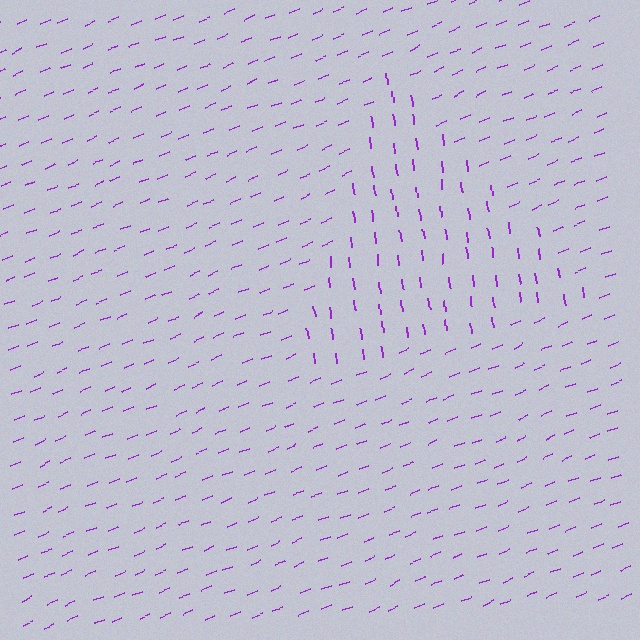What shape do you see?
I see a triangle.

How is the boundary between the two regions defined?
The boundary is defined purely by a change in line orientation (approximately 75 degrees difference). All lines are the same color and thickness.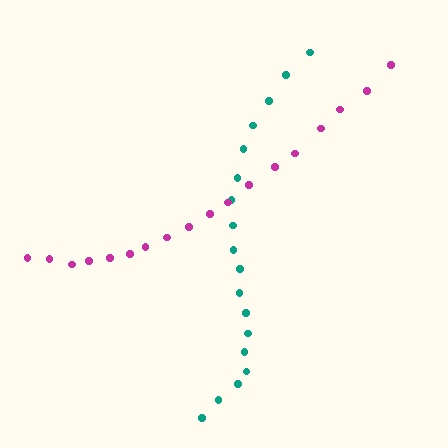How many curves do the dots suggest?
There are 2 distinct paths.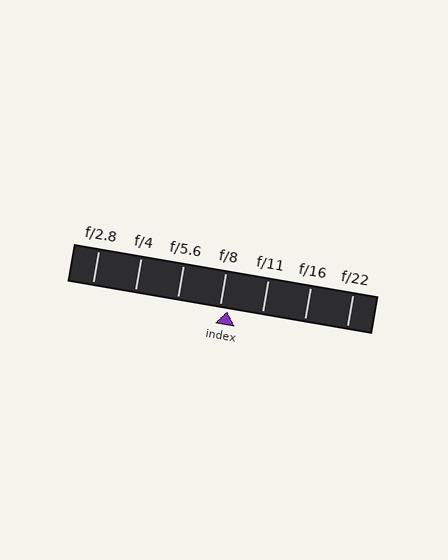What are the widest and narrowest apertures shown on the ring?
The widest aperture shown is f/2.8 and the narrowest is f/22.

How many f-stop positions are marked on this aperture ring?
There are 7 f-stop positions marked.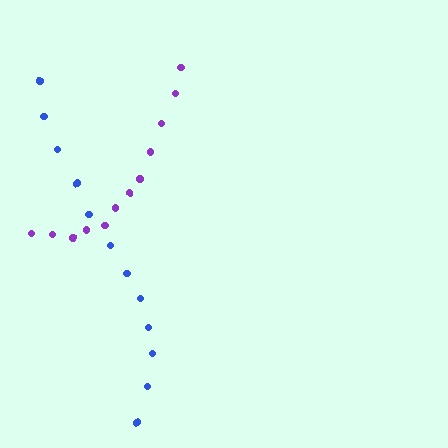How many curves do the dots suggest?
There are 2 distinct paths.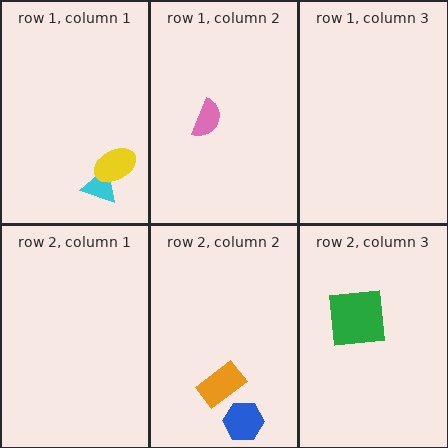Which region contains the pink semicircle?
The row 1, column 2 region.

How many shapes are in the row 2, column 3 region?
1.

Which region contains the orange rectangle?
The row 2, column 2 region.